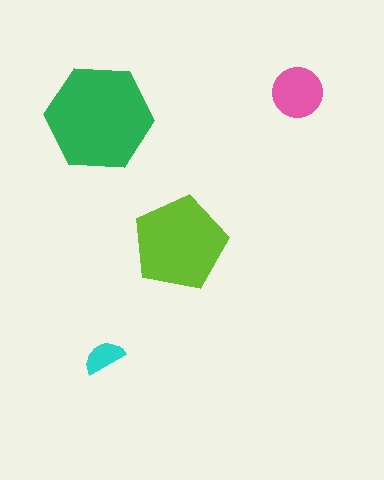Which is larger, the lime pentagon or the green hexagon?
The green hexagon.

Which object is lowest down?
The cyan semicircle is bottommost.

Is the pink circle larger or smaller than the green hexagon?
Smaller.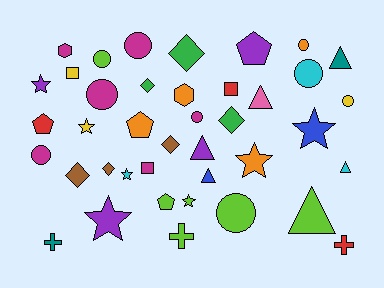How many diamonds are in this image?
There are 6 diamonds.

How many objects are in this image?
There are 40 objects.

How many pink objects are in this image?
There is 1 pink object.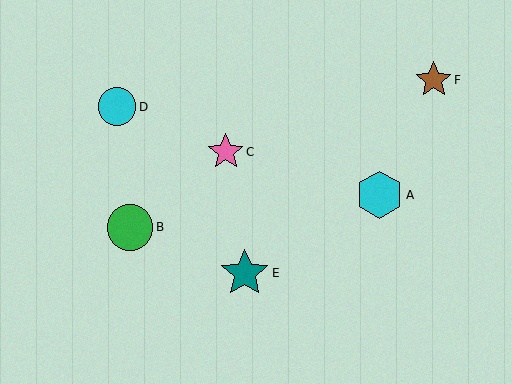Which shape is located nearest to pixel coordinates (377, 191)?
The cyan hexagon (labeled A) at (380, 195) is nearest to that location.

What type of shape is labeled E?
Shape E is a teal star.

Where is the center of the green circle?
The center of the green circle is at (130, 227).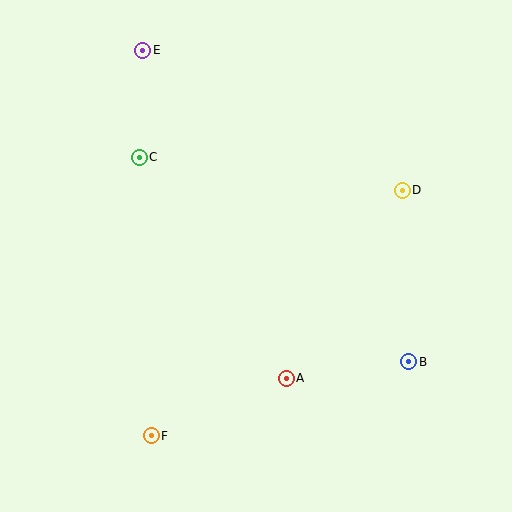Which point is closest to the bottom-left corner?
Point F is closest to the bottom-left corner.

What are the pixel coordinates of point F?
Point F is at (151, 436).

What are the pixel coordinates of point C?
Point C is at (139, 157).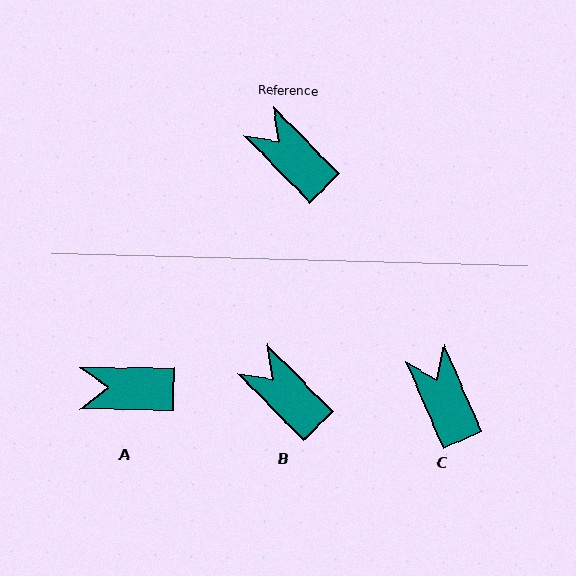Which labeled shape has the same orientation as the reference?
B.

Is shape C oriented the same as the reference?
No, it is off by about 21 degrees.